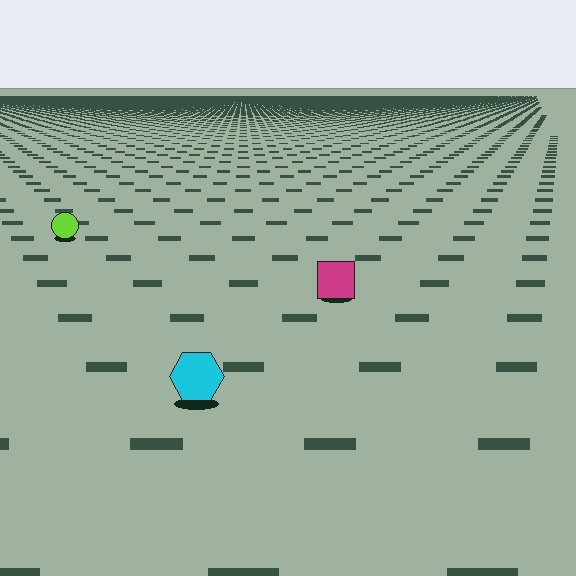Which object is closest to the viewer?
The cyan hexagon is closest. The texture marks near it are larger and more spread out.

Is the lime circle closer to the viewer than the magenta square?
No. The magenta square is closer — you can tell from the texture gradient: the ground texture is coarser near it.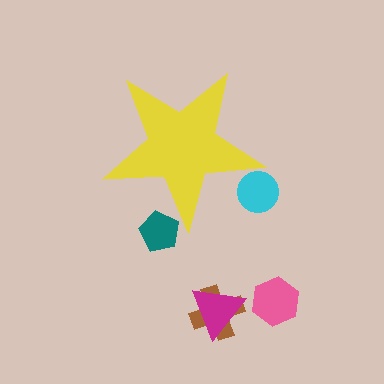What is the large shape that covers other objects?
A yellow star.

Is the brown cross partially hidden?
No, the brown cross is fully visible.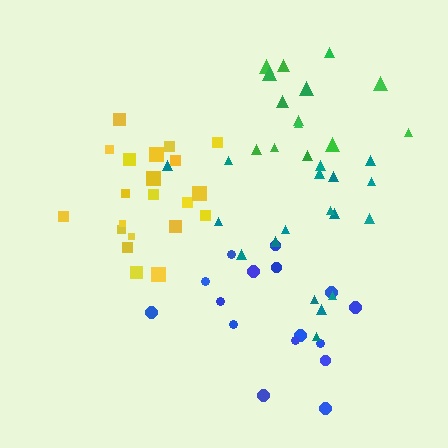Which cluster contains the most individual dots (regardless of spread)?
Yellow (21).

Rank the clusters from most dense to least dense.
yellow, green, blue, teal.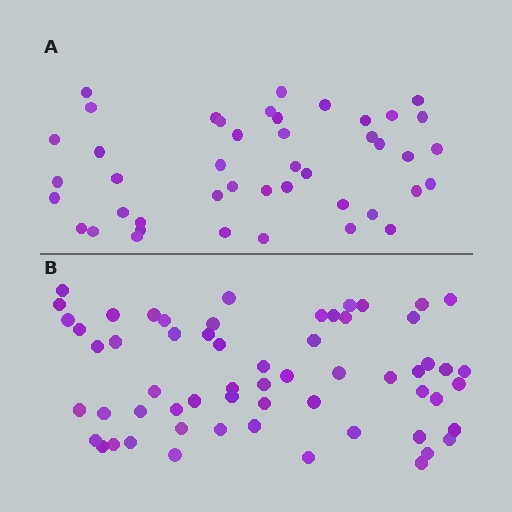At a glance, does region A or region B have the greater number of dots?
Region B (the bottom region) has more dots.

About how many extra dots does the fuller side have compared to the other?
Region B has approximately 15 more dots than region A.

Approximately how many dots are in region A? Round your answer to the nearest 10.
About 40 dots. (The exact count is 44, which rounds to 40.)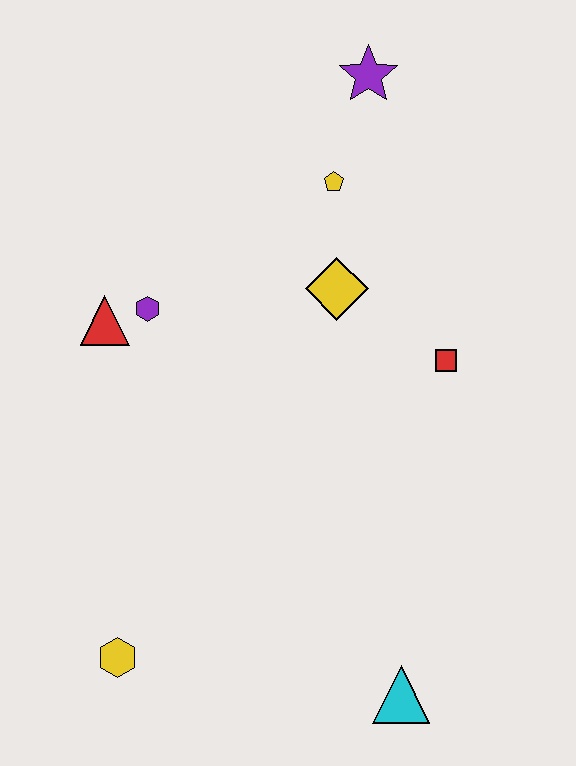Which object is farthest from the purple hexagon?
The cyan triangle is farthest from the purple hexagon.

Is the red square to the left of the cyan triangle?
No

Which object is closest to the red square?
The yellow diamond is closest to the red square.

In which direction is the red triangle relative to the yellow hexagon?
The red triangle is above the yellow hexagon.